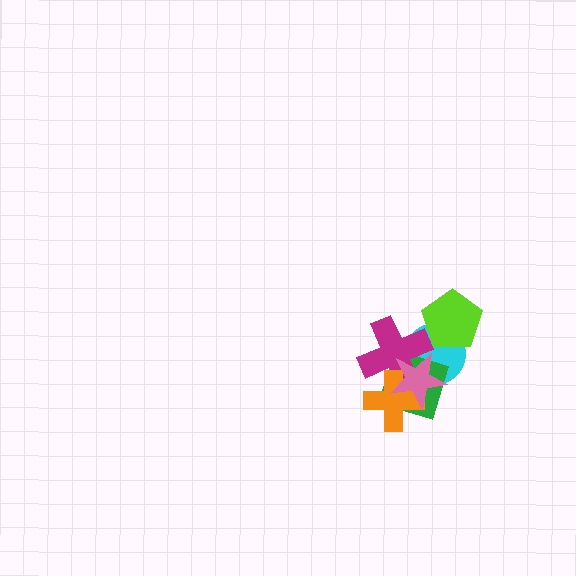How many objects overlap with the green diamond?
4 objects overlap with the green diamond.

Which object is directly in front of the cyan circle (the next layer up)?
The green diamond is directly in front of the cyan circle.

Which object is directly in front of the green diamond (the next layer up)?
The magenta cross is directly in front of the green diamond.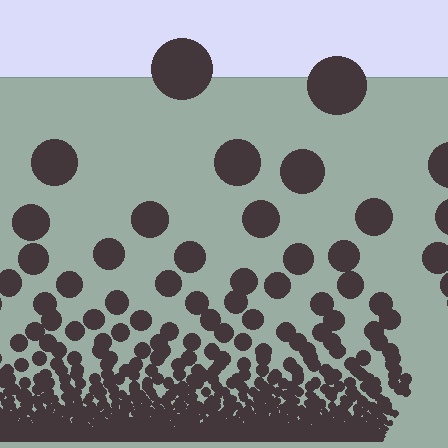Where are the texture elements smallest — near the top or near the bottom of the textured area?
Near the bottom.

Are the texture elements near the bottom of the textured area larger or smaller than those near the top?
Smaller. The gradient is inverted — elements near the bottom are smaller and denser.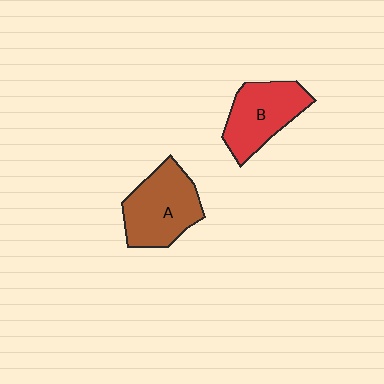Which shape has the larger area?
Shape A (brown).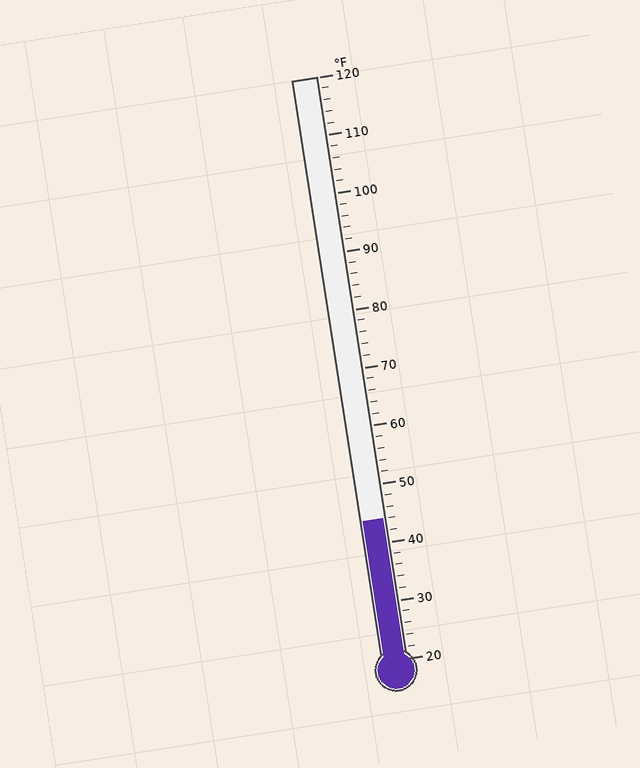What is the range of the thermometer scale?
The thermometer scale ranges from 20°F to 120°F.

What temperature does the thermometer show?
The thermometer shows approximately 44°F.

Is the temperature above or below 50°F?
The temperature is below 50°F.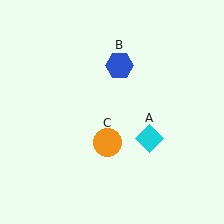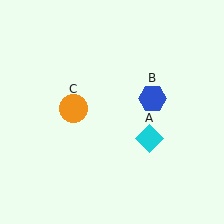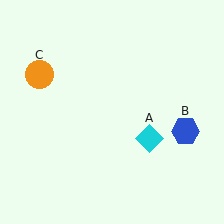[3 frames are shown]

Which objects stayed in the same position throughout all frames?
Cyan diamond (object A) remained stationary.